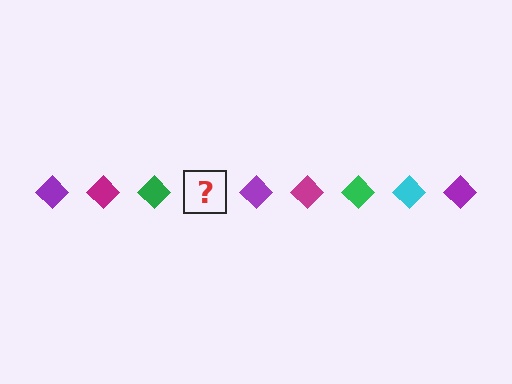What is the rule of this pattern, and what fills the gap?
The rule is that the pattern cycles through purple, magenta, green, cyan diamonds. The gap should be filled with a cyan diamond.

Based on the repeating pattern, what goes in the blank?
The blank should be a cyan diamond.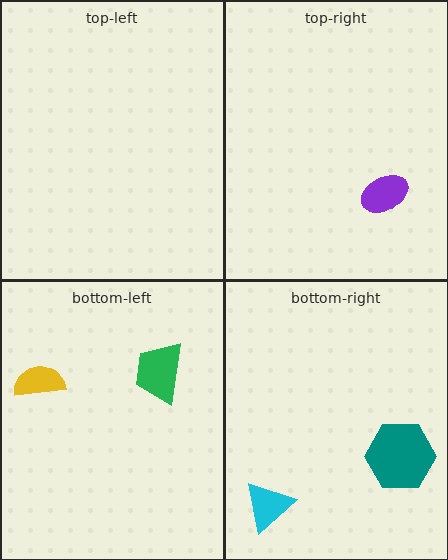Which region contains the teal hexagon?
The bottom-right region.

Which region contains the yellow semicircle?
The bottom-left region.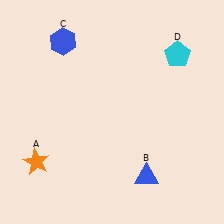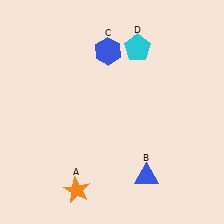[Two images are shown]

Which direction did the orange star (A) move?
The orange star (A) moved right.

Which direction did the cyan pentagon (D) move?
The cyan pentagon (D) moved left.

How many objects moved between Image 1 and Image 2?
3 objects moved between the two images.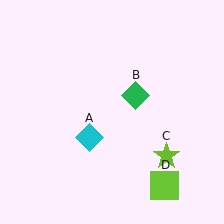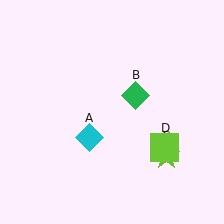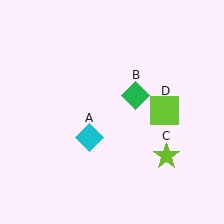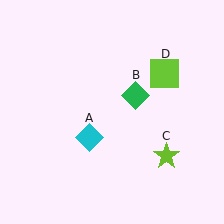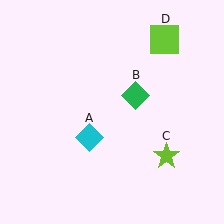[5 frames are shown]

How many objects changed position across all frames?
1 object changed position: lime square (object D).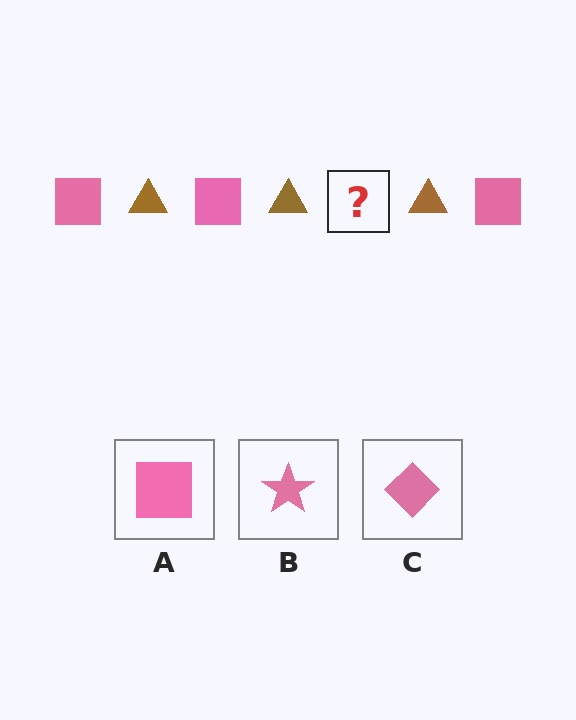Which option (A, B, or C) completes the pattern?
A.